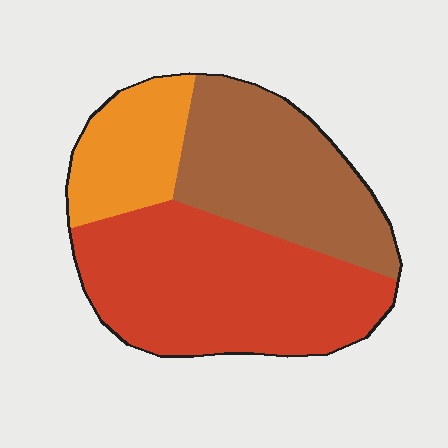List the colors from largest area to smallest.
From largest to smallest: red, brown, orange.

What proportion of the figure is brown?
Brown covers 34% of the figure.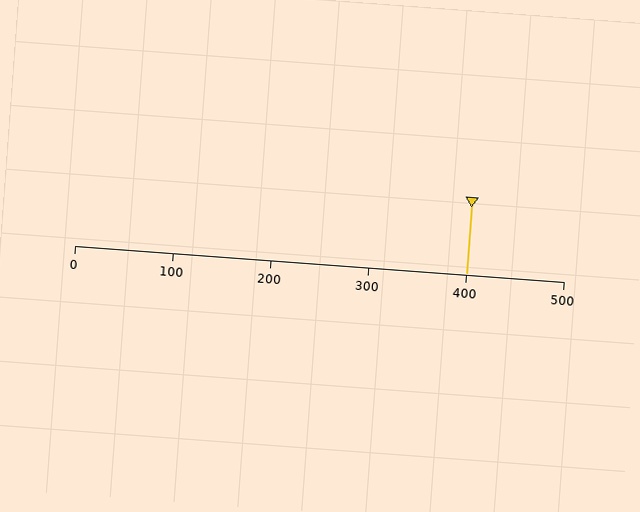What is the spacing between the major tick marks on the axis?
The major ticks are spaced 100 apart.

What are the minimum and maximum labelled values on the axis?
The axis runs from 0 to 500.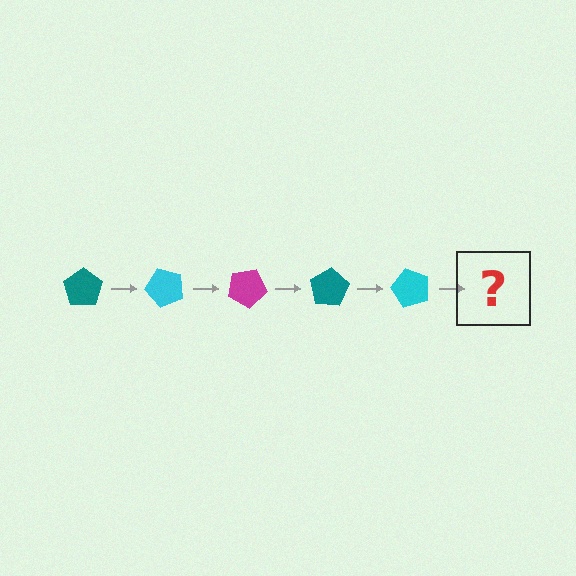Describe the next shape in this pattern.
It should be a magenta pentagon, rotated 250 degrees from the start.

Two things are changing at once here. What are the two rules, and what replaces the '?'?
The two rules are that it rotates 50 degrees each step and the color cycles through teal, cyan, and magenta. The '?' should be a magenta pentagon, rotated 250 degrees from the start.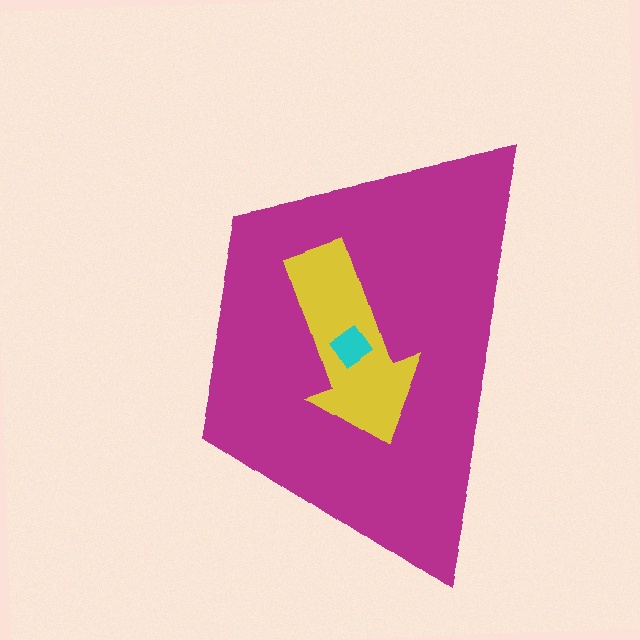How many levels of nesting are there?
3.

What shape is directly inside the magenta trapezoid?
The yellow arrow.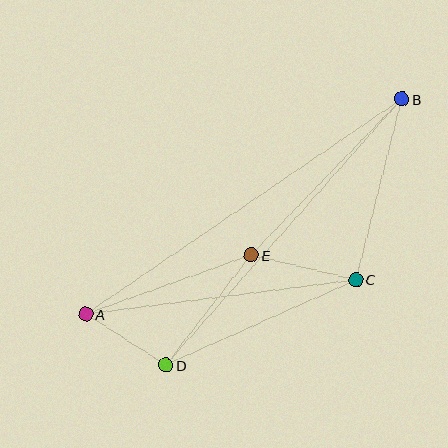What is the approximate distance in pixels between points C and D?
The distance between C and D is approximately 208 pixels.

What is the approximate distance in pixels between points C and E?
The distance between C and E is approximately 107 pixels.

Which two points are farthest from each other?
Points A and B are farthest from each other.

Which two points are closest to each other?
Points A and D are closest to each other.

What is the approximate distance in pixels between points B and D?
The distance between B and D is approximately 356 pixels.